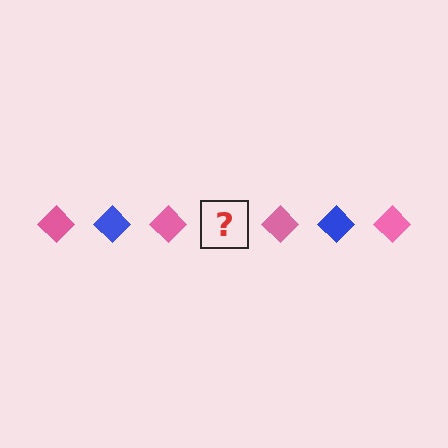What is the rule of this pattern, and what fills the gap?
The rule is that the pattern cycles through pink, blue diamonds. The gap should be filled with a blue diamond.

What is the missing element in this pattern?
The missing element is a blue diamond.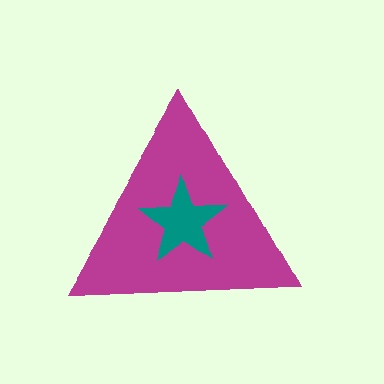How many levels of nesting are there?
2.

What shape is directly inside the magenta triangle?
The teal star.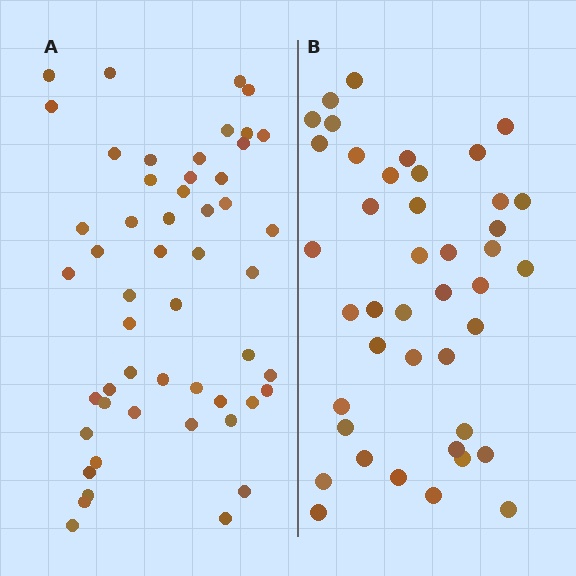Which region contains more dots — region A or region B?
Region A (the left region) has more dots.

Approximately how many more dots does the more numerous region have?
Region A has roughly 10 or so more dots than region B.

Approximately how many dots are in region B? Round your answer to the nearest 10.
About 40 dots. (The exact count is 42, which rounds to 40.)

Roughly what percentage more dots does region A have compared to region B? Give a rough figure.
About 25% more.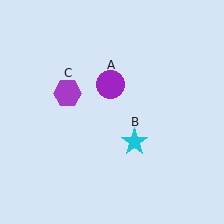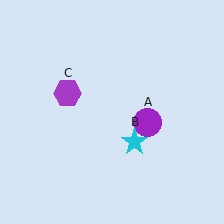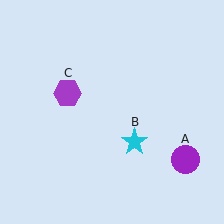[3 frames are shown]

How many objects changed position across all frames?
1 object changed position: purple circle (object A).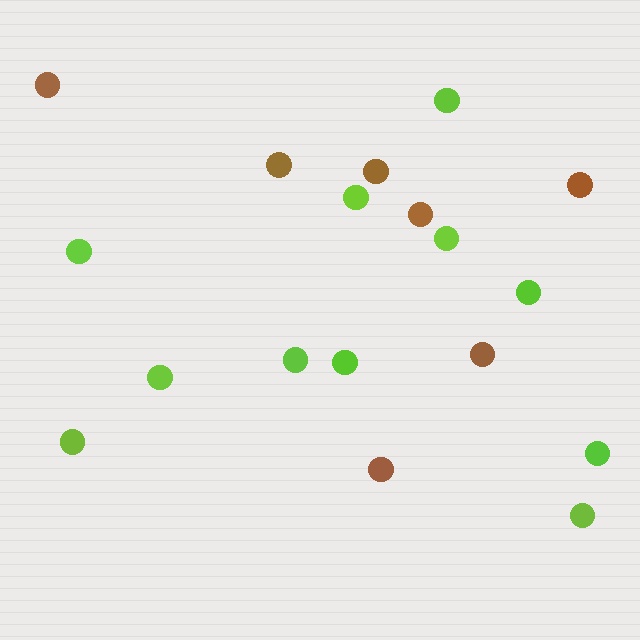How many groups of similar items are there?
There are 2 groups: one group of brown circles (7) and one group of lime circles (11).